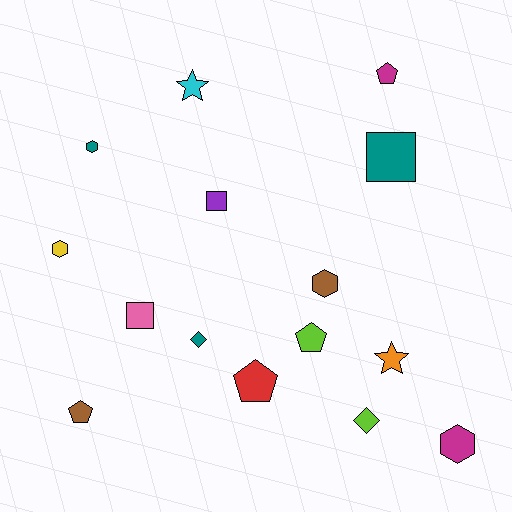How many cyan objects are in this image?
There is 1 cyan object.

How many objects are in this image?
There are 15 objects.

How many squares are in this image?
There are 3 squares.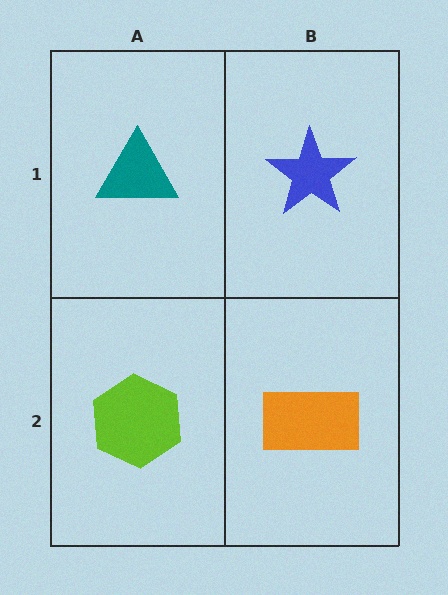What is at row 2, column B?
An orange rectangle.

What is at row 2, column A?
A lime hexagon.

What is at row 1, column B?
A blue star.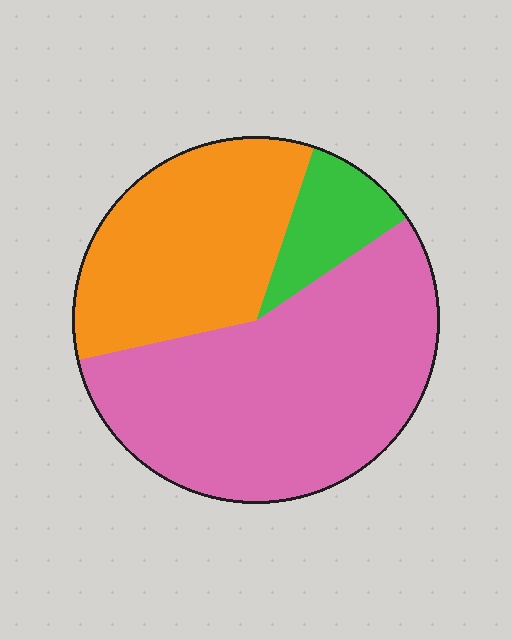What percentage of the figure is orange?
Orange takes up between a quarter and a half of the figure.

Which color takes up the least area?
Green, at roughly 10%.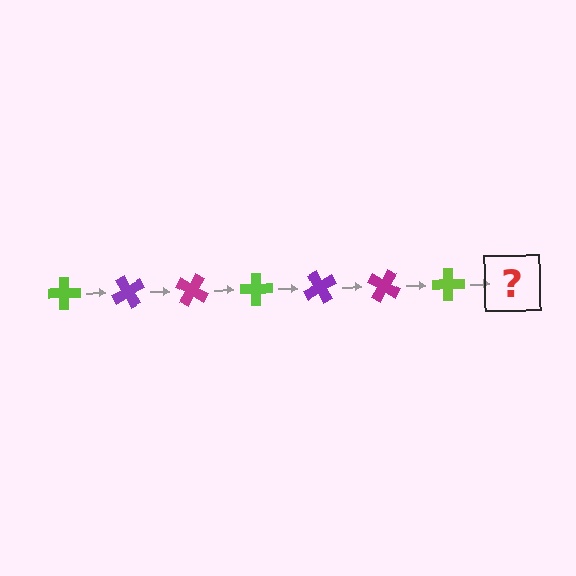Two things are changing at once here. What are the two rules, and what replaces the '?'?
The two rules are that it rotates 60 degrees each step and the color cycles through lime, purple, and magenta. The '?' should be a purple cross, rotated 420 degrees from the start.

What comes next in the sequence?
The next element should be a purple cross, rotated 420 degrees from the start.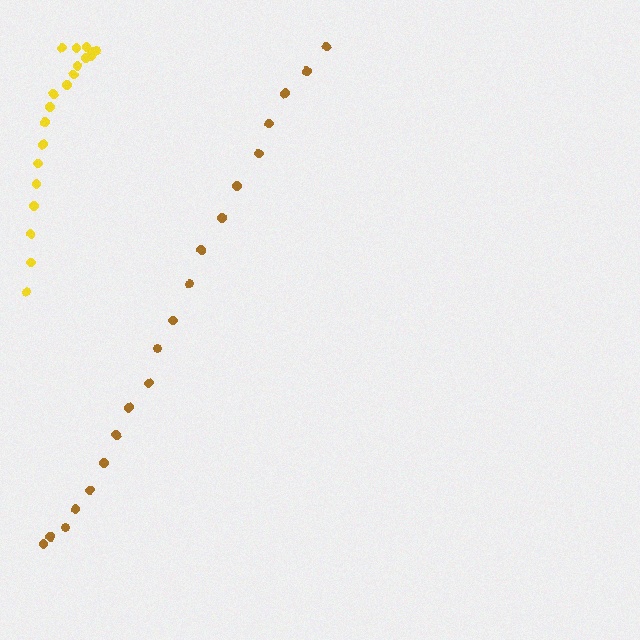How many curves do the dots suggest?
There are 2 distinct paths.